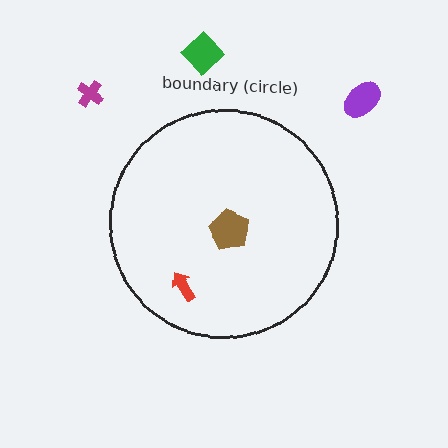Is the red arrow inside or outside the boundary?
Inside.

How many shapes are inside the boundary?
2 inside, 3 outside.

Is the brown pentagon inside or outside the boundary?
Inside.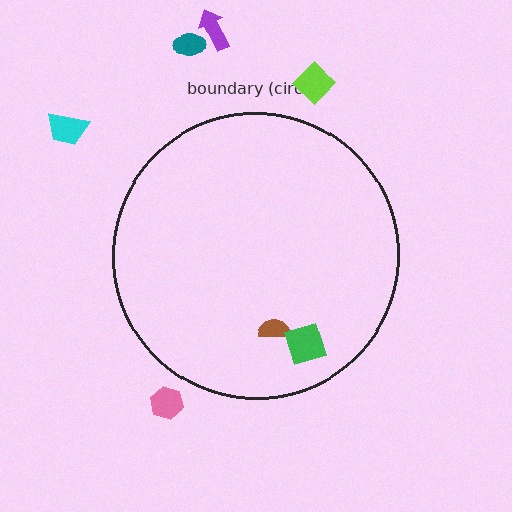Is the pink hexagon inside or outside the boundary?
Outside.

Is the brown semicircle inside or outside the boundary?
Inside.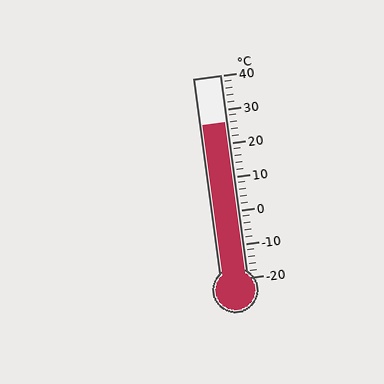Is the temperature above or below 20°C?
The temperature is above 20°C.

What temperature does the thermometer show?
The thermometer shows approximately 26°C.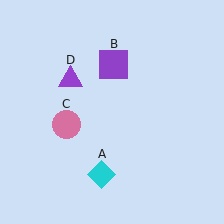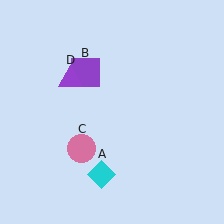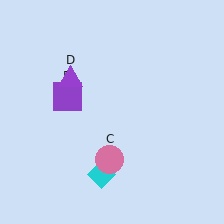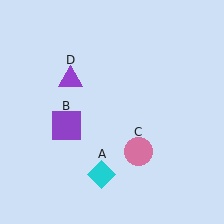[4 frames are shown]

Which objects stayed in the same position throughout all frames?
Cyan diamond (object A) and purple triangle (object D) remained stationary.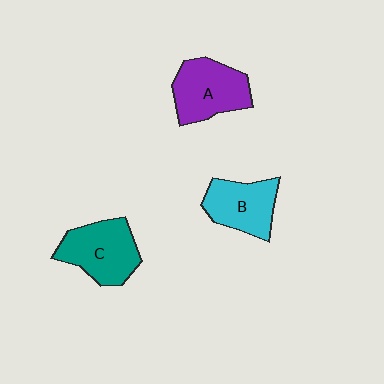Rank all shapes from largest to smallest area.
From largest to smallest: C (teal), A (purple), B (cyan).